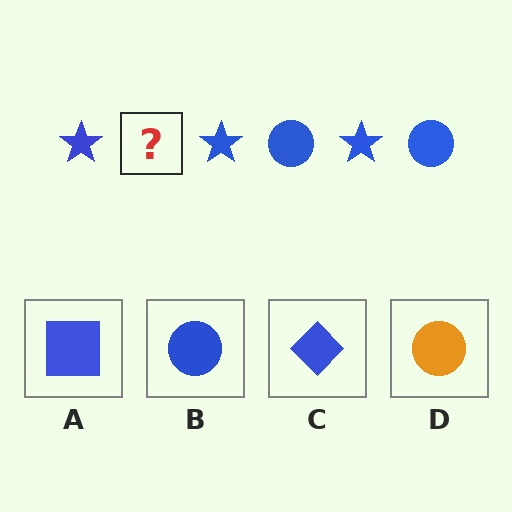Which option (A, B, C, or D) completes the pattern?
B.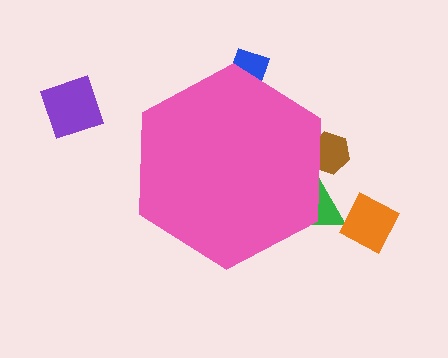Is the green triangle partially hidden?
Yes, the green triangle is partially hidden behind the pink hexagon.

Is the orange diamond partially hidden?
No, the orange diamond is fully visible.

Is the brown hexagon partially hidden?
Yes, the brown hexagon is partially hidden behind the pink hexagon.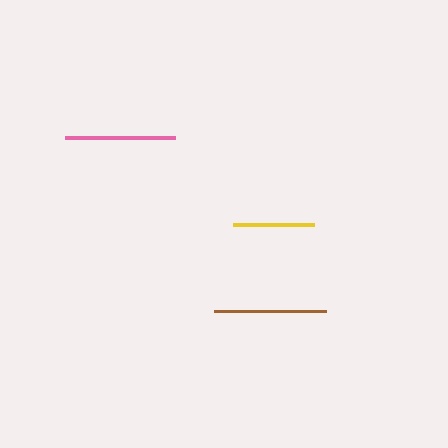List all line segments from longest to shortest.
From longest to shortest: brown, pink, yellow.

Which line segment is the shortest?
The yellow line is the shortest at approximately 81 pixels.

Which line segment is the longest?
The brown line is the longest at approximately 112 pixels.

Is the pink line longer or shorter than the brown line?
The brown line is longer than the pink line.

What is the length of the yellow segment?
The yellow segment is approximately 81 pixels long.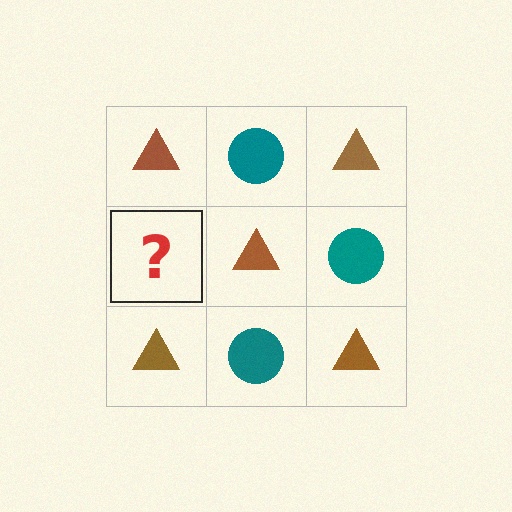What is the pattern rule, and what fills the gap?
The rule is that it alternates brown triangle and teal circle in a checkerboard pattern. The gap should be filled with a teal circle.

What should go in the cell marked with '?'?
The missing cell should contain a teal circle.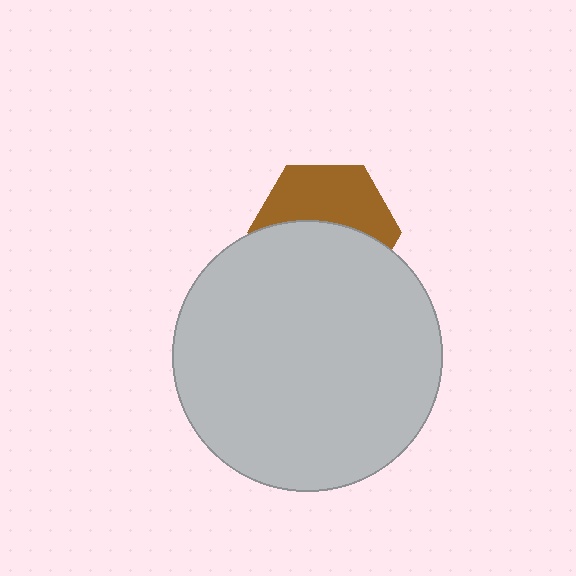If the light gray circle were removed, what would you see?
You would see the complete brown hexagon.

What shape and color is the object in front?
The object in front is a light gray circle.